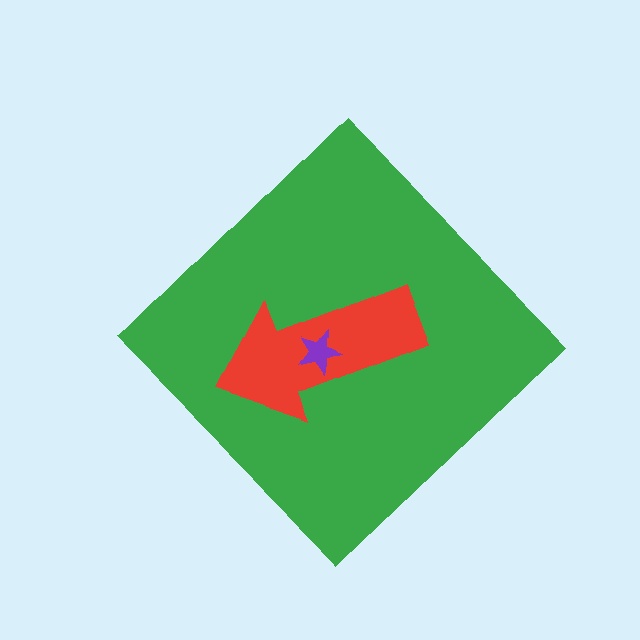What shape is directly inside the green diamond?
The red arrow.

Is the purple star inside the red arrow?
Yes.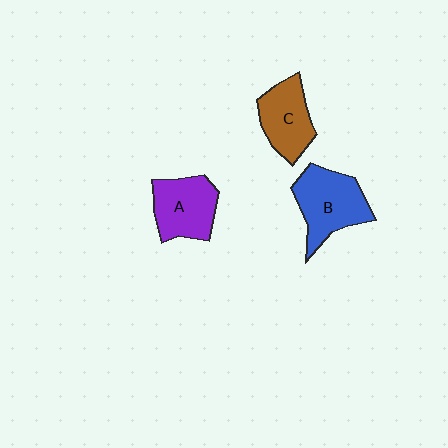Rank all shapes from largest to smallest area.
From largest to smallest: B (blue), A (purple), C (brown).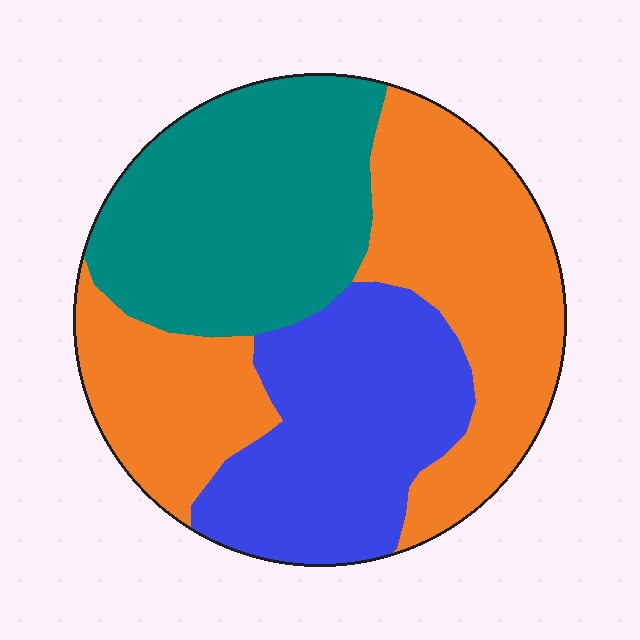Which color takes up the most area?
Orange, at roughly 40%.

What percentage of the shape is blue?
Blue takes up about one quarter (1/4) of the shape.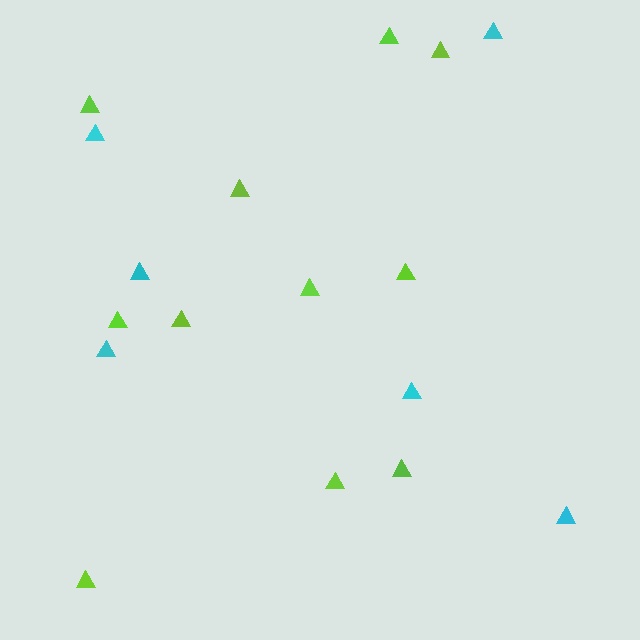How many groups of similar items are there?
There are 2 groups: one group of cyan triangles (6) and one group of lime triangles (11).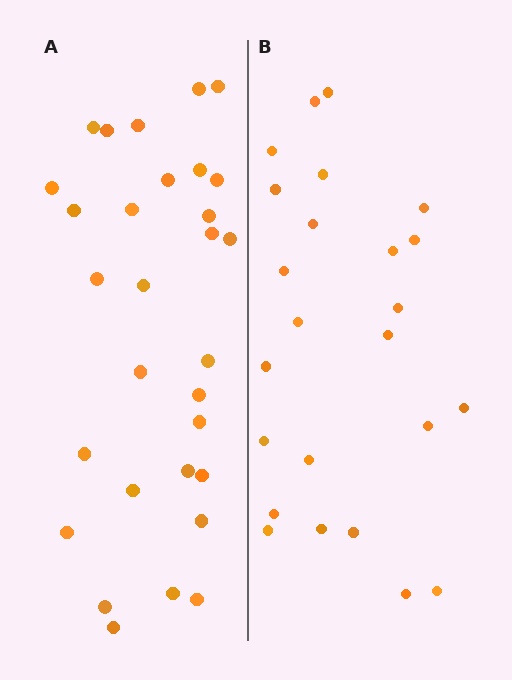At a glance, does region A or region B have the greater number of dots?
Region A (the left region) has more dots.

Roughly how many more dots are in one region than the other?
Region A has about 6 more dots than region B.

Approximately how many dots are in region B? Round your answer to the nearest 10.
About 20 dots. (The exact count is 24, which rounds to 20.)